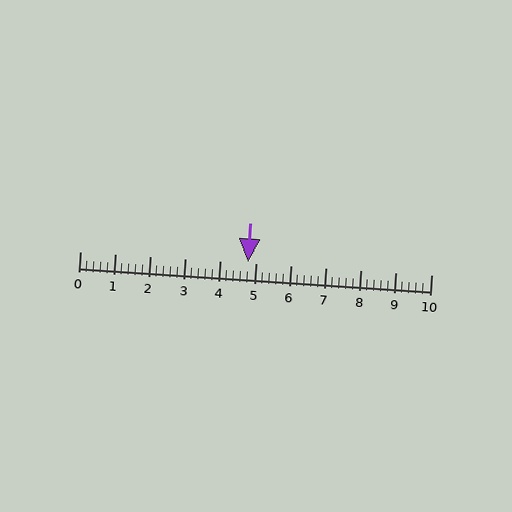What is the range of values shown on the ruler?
The ruler shows values from 0 to 10.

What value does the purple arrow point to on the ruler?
The purple arrow points to approximately 4.8.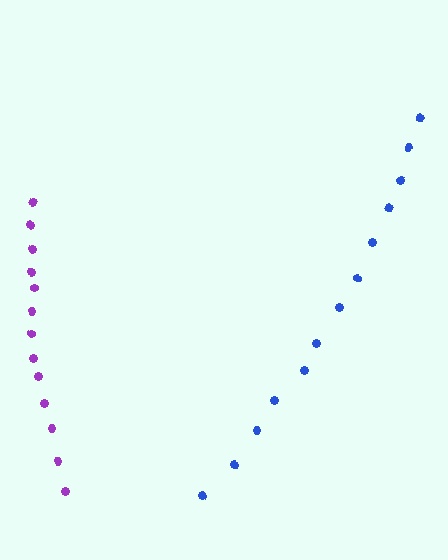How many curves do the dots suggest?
There are 2 distinct paths.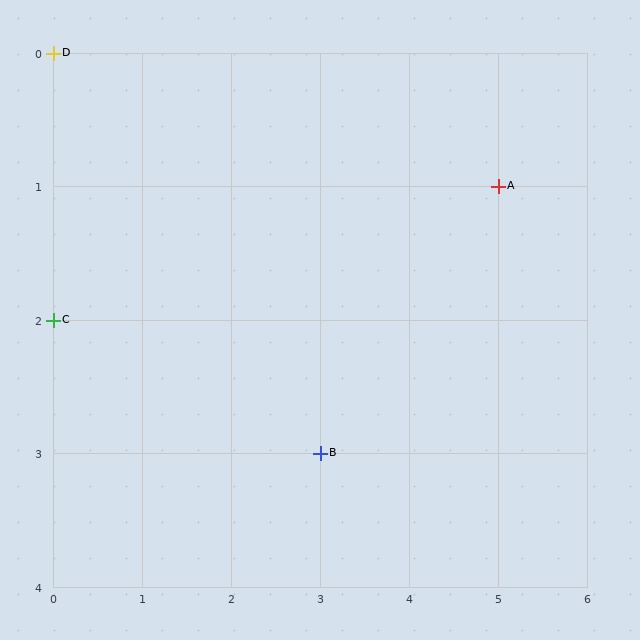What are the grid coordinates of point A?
Point A is at grid coordinates (5, 1).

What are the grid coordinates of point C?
Point C is at grid coordinates (0, 2).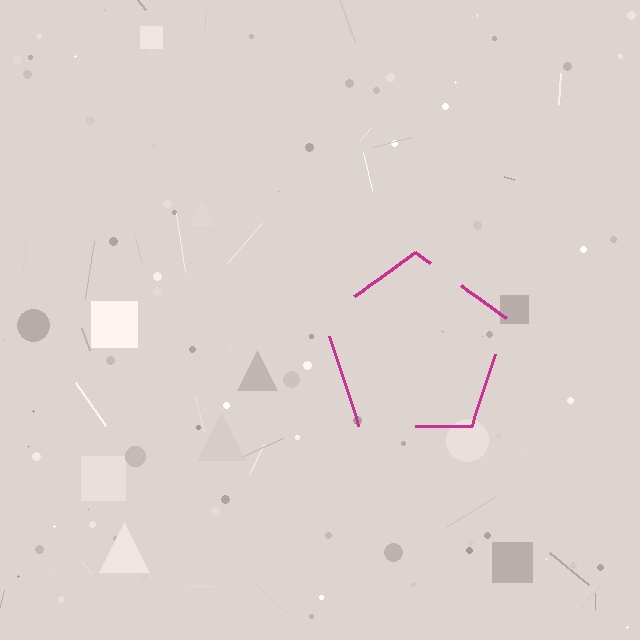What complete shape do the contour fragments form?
The contour fragments form a pentagon.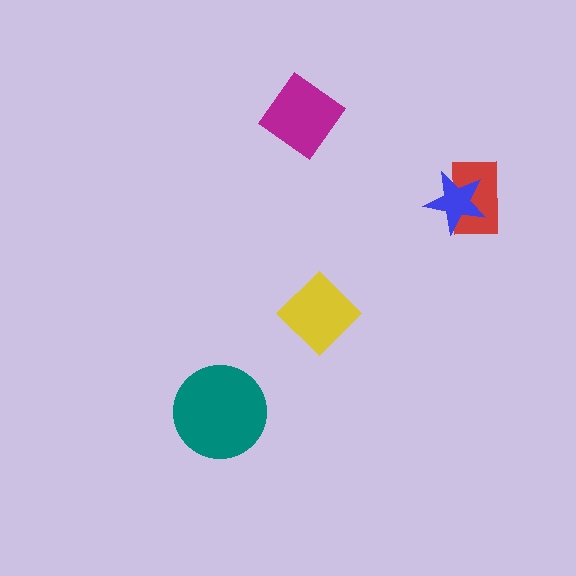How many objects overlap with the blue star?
1 object overlaps with the blue star.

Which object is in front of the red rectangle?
The blue star is in front of the red rectangle.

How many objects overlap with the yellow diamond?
0 objects overlap with the yellow diamond.